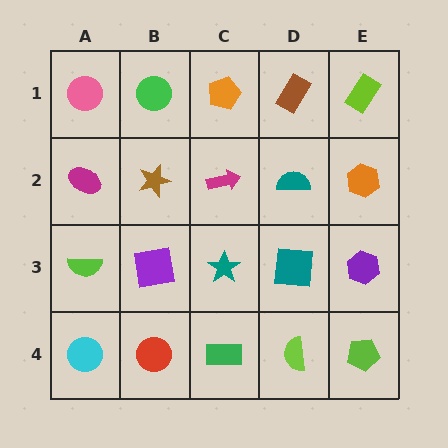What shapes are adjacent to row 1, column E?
An orange hexagon (row 2, column E), a brown rectangle (row 1, column D).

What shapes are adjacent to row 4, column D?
A teal square (row 3, column D), a green rectangle (row 4, column C), a lime pentagon (row 4, column E).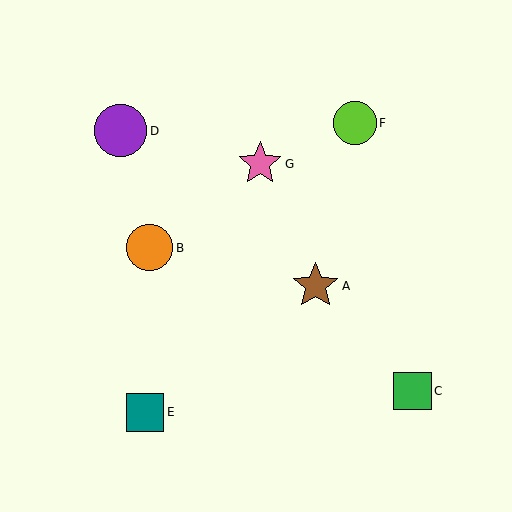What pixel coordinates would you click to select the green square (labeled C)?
Click at (412, 391) to select the green square C.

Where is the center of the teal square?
The center of the teal square is at (145, 412).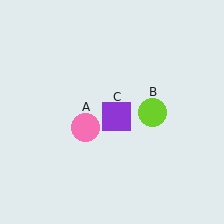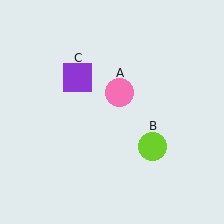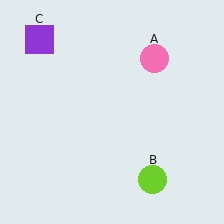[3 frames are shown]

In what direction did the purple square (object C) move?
The purple square (object C) moved up and to the left.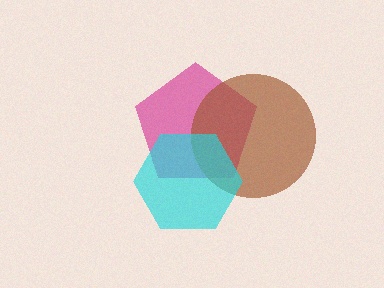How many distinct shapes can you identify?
There are 3 distinct shapes: a magenta pentagon, a brown circle, a cyan hexagon.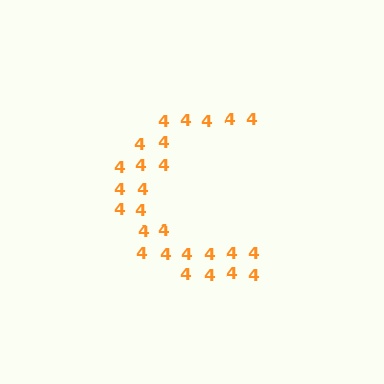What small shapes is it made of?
It is made of small digit 4's.